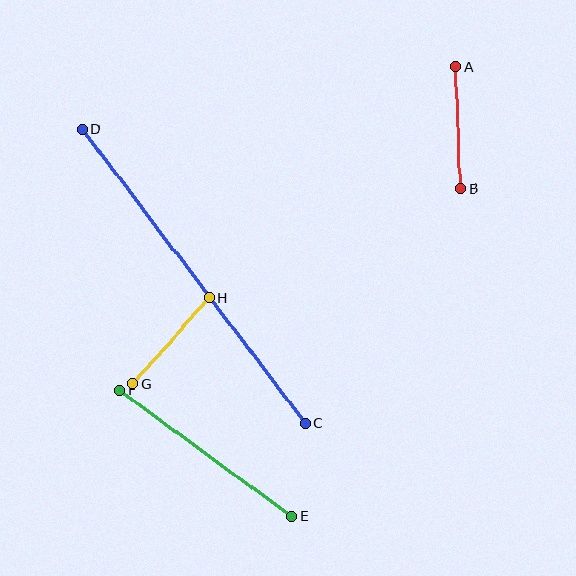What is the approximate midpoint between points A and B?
The midpoint is at approximately (458, 127) pixels.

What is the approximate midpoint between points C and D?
The midpoint is at approximately (194, 276) pixels.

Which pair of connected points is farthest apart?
Points C and D are farthest apart.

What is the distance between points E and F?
The distance is approximately 213 pixels.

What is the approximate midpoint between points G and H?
The midpoint is at approximately (171, 341) pixels.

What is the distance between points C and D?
The distance is approximately 369 pixels.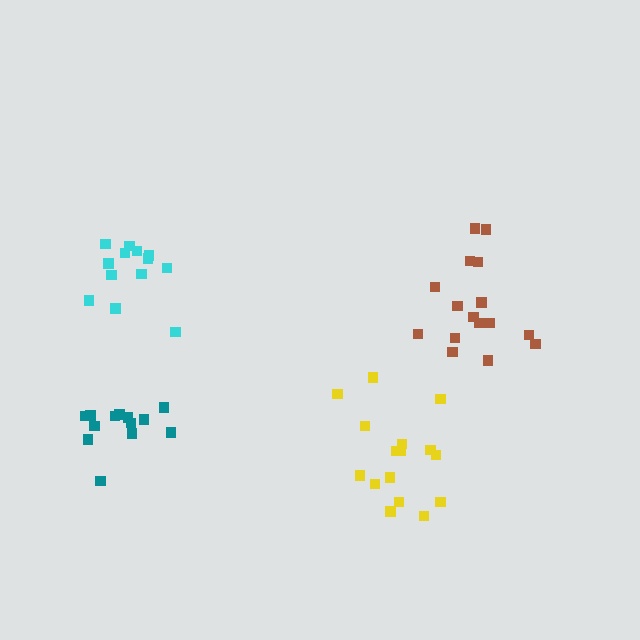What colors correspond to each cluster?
The clusters are colored: brown, cyan, yellow, teal.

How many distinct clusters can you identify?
There are 4 distinct clusters.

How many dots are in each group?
Group 1: 16 dots, Group 2: 13 dots, Group 3: 16 dots, Group 4: 13 dots (58 total).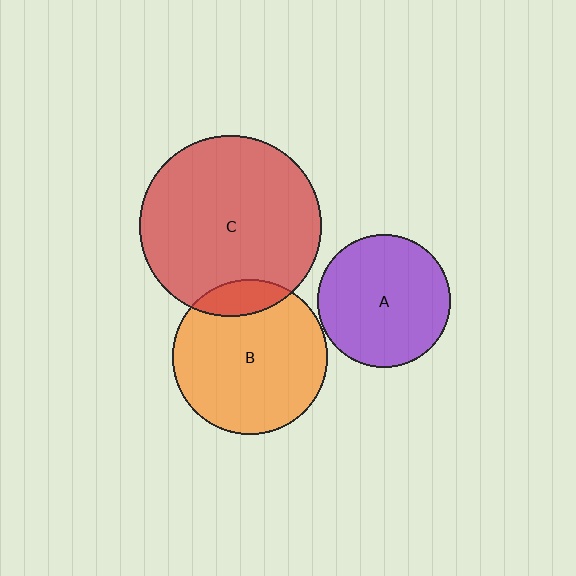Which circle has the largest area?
Circle C (red).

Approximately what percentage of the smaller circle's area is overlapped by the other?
Approximately 15%.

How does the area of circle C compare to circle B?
Approximately 1.4 times.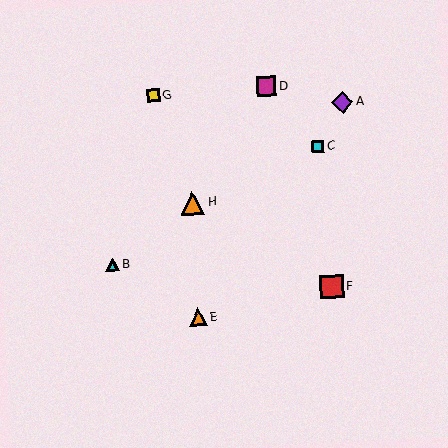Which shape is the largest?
The orange triangle (labeled H) is the largest.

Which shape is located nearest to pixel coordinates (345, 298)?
The red square (labeled F) at (332, 287) is nearest to that location.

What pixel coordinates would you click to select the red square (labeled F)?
Click at (332, 287) to select the red square F.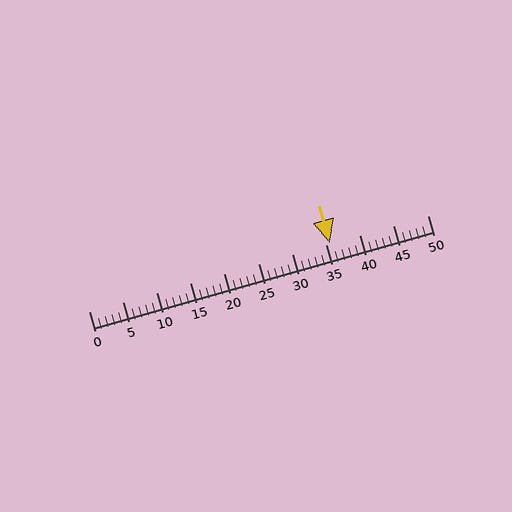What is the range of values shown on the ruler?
The ruler shows values from 0 to 50.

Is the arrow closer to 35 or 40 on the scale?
The arrow is closer to 35.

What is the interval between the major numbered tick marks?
The major tick marks are spaced 5 units apart.